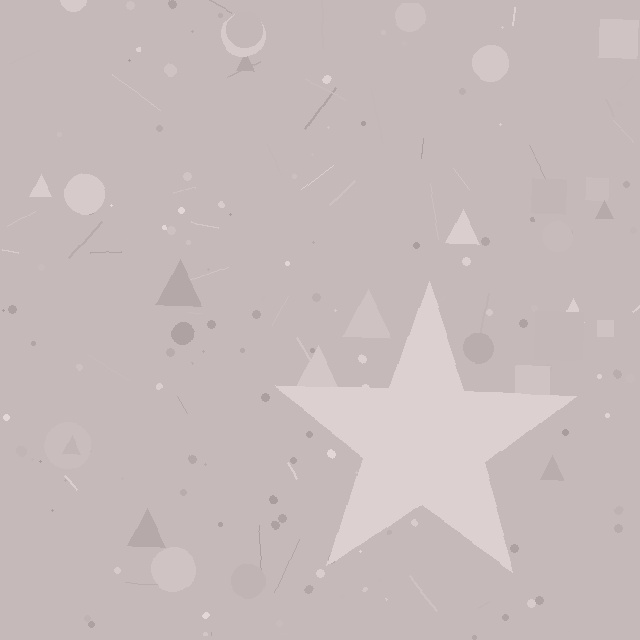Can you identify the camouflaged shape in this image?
The camouflaged shape is a star.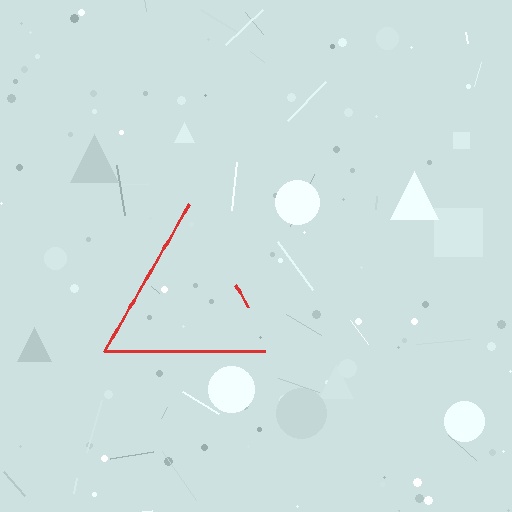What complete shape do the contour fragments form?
The contour fragments form a triangle.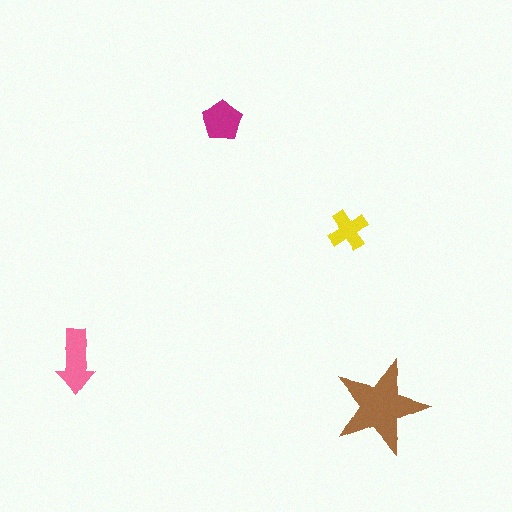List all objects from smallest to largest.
The yellow cross, the magenta pentagon, the pink arrow, the brown star.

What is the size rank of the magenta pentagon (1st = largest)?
3rd.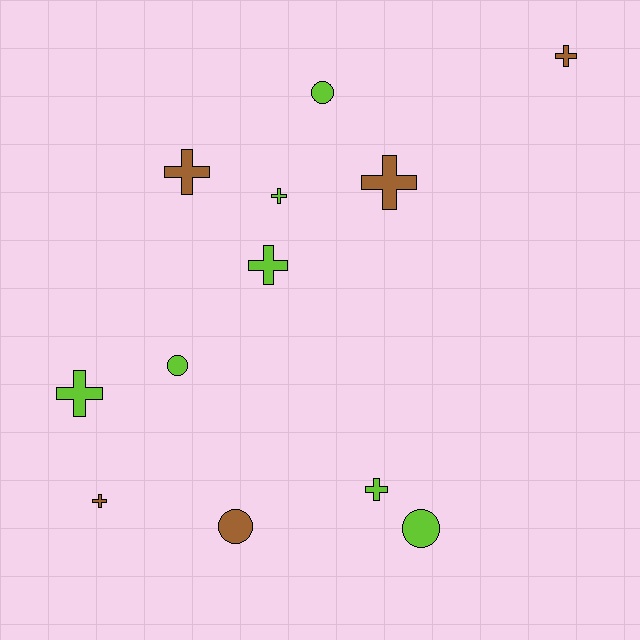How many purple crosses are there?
There are no purple crosses.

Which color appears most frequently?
Lime, with 7 objects.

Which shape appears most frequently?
Cross, with 8 objects.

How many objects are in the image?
There are 12 objects.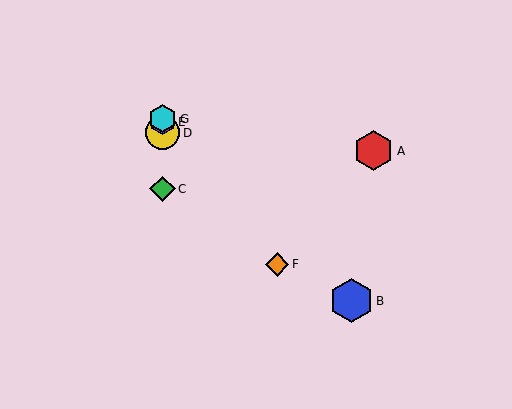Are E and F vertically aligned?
No, E is at x≈163 and F is at x≈277.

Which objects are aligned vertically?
Objects C, D, E, G are aligned vertically.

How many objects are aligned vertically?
4 objects (C, D, E, G) are aligned vertically.